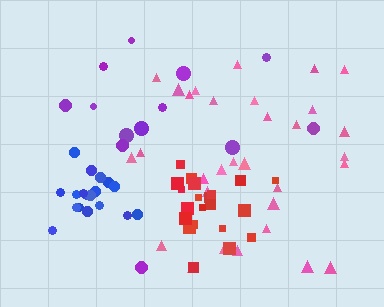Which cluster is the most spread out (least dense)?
Purple.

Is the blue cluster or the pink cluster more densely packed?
Blue.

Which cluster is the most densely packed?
Red.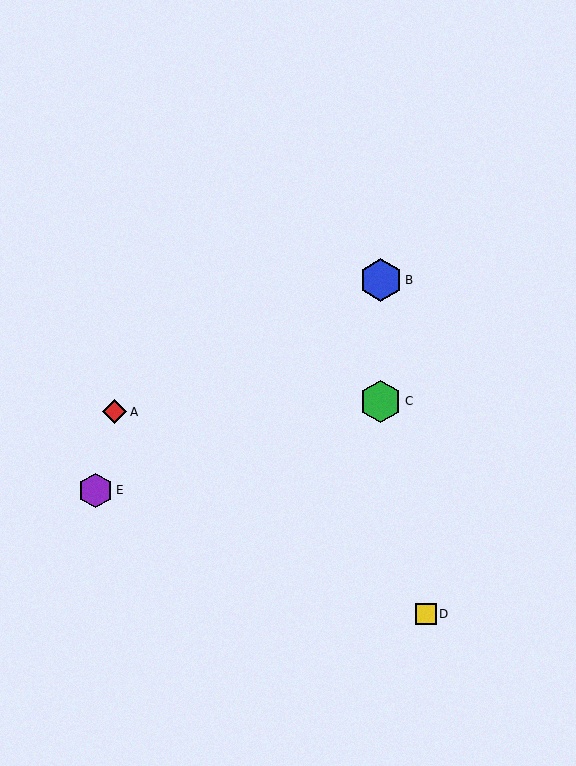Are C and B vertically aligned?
Yes, both are at x≈381.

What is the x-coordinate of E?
Object E is at x≈96.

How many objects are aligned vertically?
2 objects (B, C) are aligned vertically.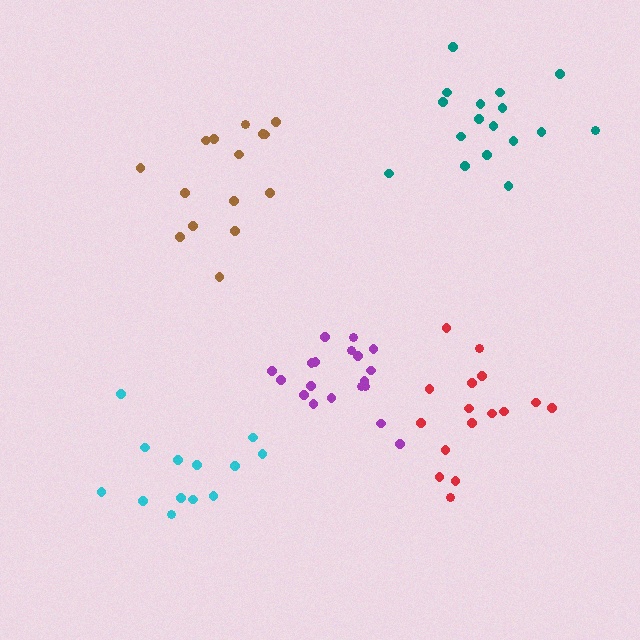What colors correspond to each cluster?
The clusters are colored: purple, red, cyan, brown, teal.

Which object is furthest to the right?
The teal cluster is rightmost.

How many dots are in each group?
Group 1: 19 dots, Group 2: 16 dots, Group 3: 13 dots, Group 4: 15 dots, Group 5: 17 dots (80 total).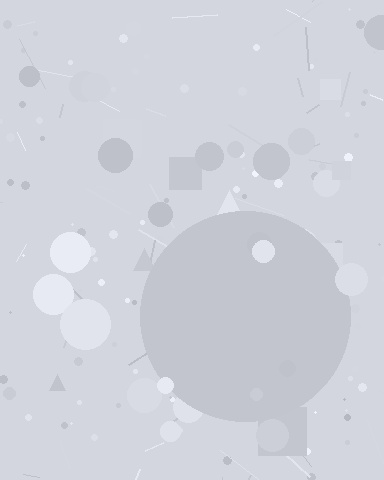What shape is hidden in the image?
A circle is hidden in the image.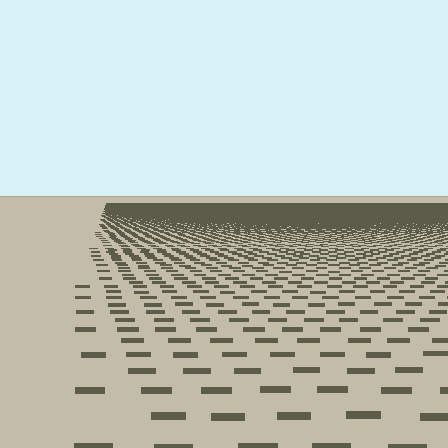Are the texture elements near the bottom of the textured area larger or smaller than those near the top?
Larger. Near the bottom, elements are closer to the viewer and appear at a bigger on-screen size.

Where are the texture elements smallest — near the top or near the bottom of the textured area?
Near the top.